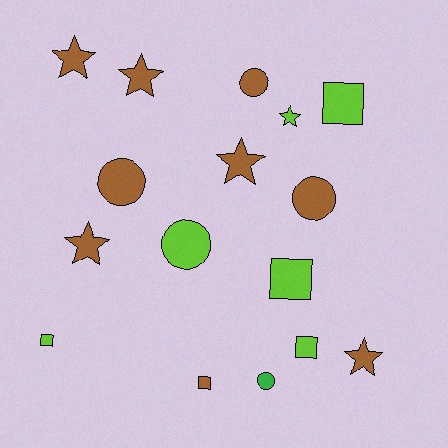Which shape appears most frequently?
Star, with 6 objects.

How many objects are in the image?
There are 16 objects.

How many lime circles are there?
There is 1 lime circle.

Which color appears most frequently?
Brown, with 9 objects.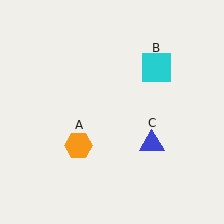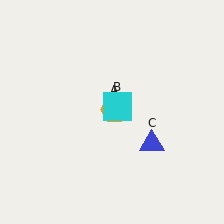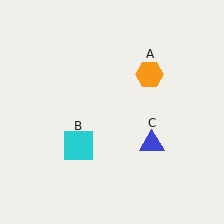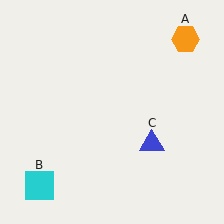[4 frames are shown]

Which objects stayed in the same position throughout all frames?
Blue triangle (object C) remained stationary.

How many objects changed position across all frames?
2 objects changed position: orange hexagon (object A), cyan square (object B).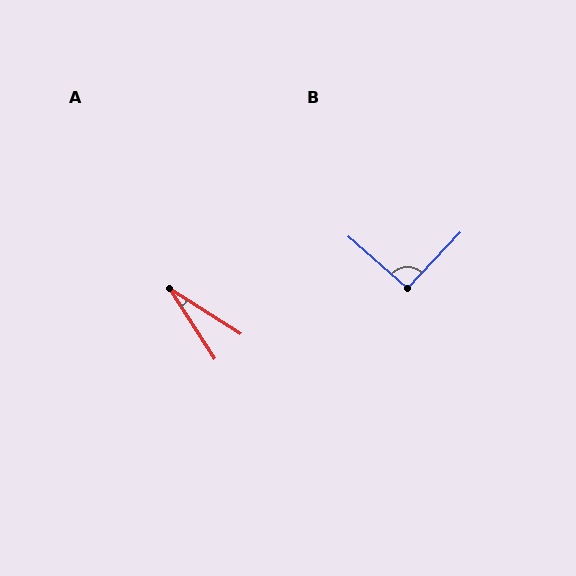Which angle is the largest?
B, at approximately 92 degrees.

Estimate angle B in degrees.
Approximately 92 degrees.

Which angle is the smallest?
A, at approximately 25 degrees.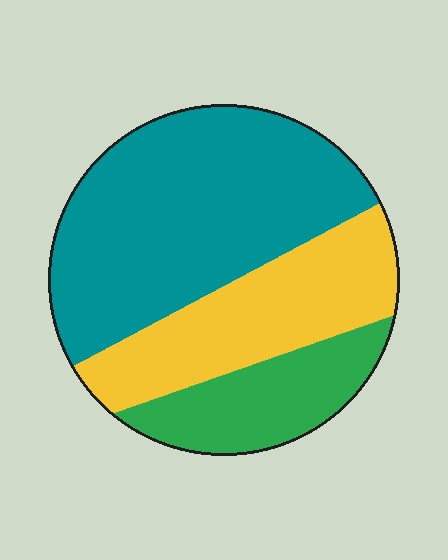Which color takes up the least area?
Green, at roughly 20%.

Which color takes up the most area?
Teal, at roughly 50%.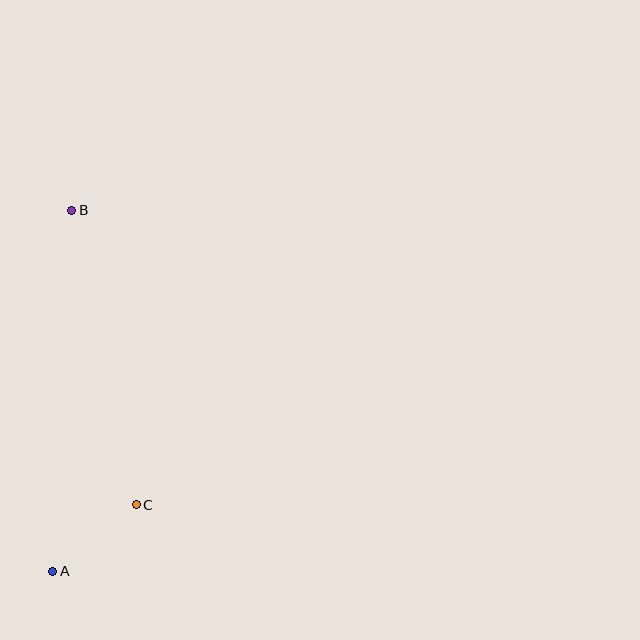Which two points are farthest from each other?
Points A and B are farthest from each other.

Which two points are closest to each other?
Points A and C are closest to each other.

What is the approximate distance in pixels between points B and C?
The distance between B and C is approximately 302 pixels.